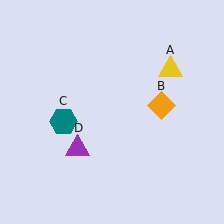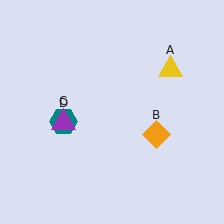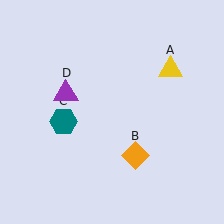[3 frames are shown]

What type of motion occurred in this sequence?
The orange diamond (object B), purple triangle (object D) rotated clockwise around the center of the scene.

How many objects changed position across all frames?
2 objects changed position: orange diamond (object B), purple triangle (object D).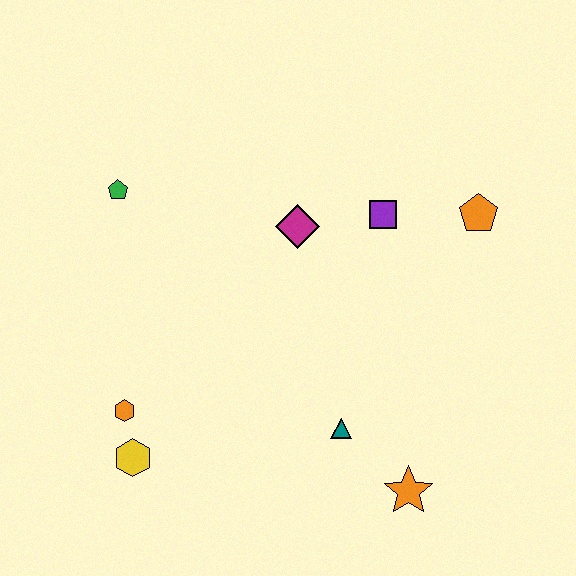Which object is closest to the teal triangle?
The orange star is closest to the teal triangle.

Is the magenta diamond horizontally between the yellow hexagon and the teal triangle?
Yes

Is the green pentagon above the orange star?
Yes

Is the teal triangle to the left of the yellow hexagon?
No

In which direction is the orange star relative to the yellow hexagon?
The orange star is to the right of the yellow hexagon.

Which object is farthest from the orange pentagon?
The yellow hexagon is farthest from the orange pentagon.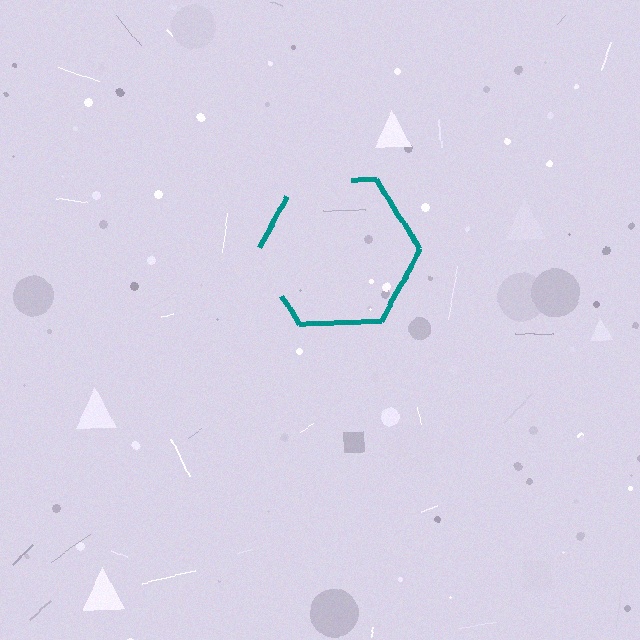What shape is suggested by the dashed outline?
The dashed outline suggests a hexagon.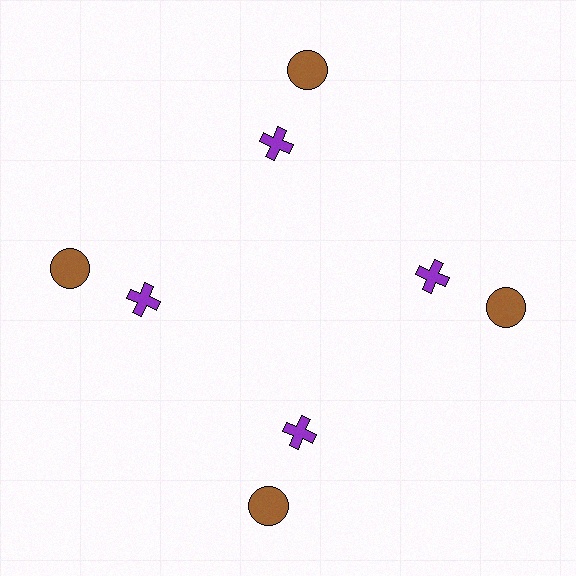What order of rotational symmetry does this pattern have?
This pattern has 4-fold rotational symmetry.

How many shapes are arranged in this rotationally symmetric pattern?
There are 8 shapes, arranged in 4 groups of 2.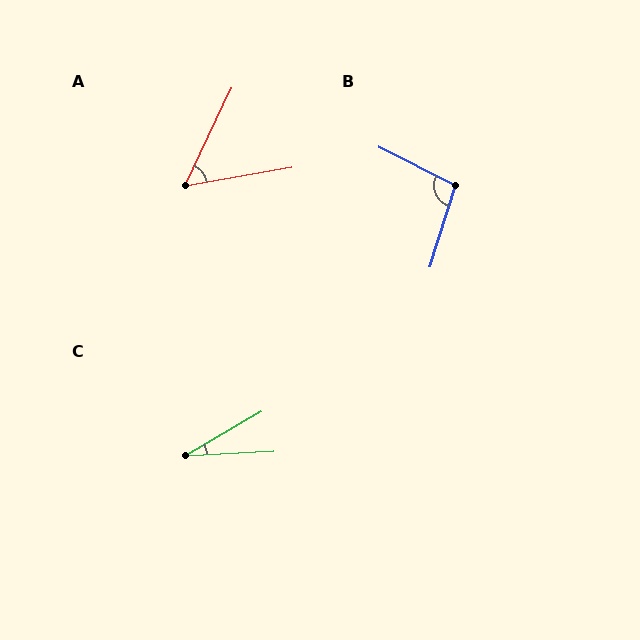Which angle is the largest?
B, at approximately 100 degrees.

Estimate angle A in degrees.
Approximately 55 degrees.